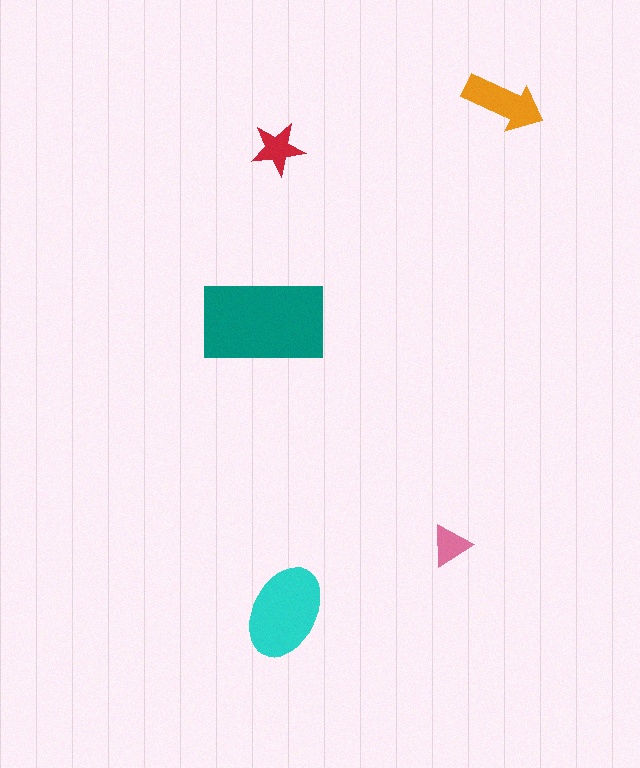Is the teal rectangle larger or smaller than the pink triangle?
Larger.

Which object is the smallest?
The pink triangle.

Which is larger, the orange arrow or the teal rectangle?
The teal rectangle.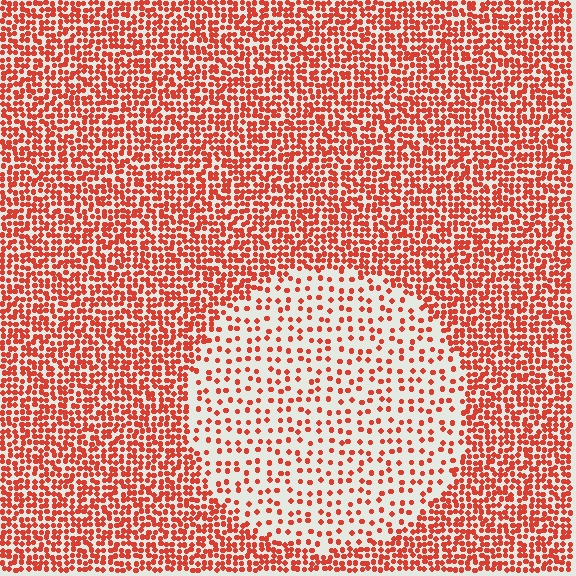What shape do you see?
I see a circle.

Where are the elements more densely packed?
The elements are more densely packed outside the circle boundary.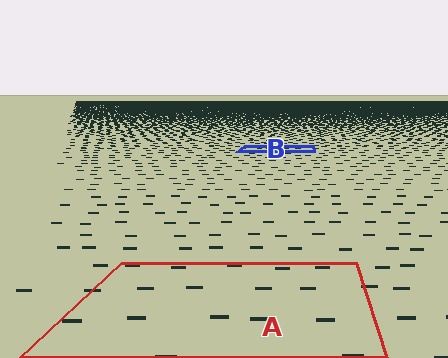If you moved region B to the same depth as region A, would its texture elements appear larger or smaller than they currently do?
They would appear larger. At a closer depth, the same texture elements are projected at a bigger on-screen size.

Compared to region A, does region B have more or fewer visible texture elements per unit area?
Region B has more texture elements per unit area — they are packed more densely because it is farther away.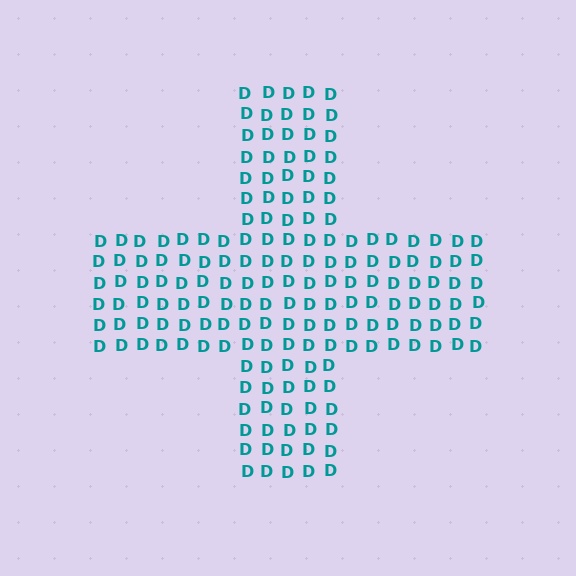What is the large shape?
The large shape is a cross.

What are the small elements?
The small elements are letter D's.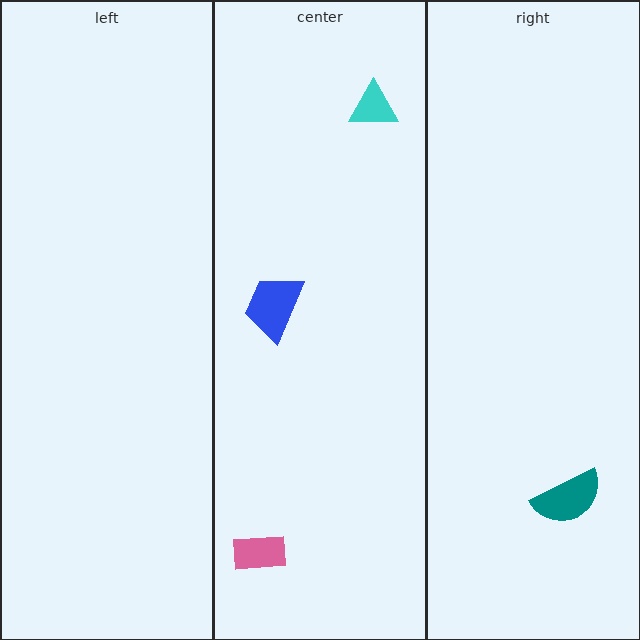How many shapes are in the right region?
1.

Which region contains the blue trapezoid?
The center region.